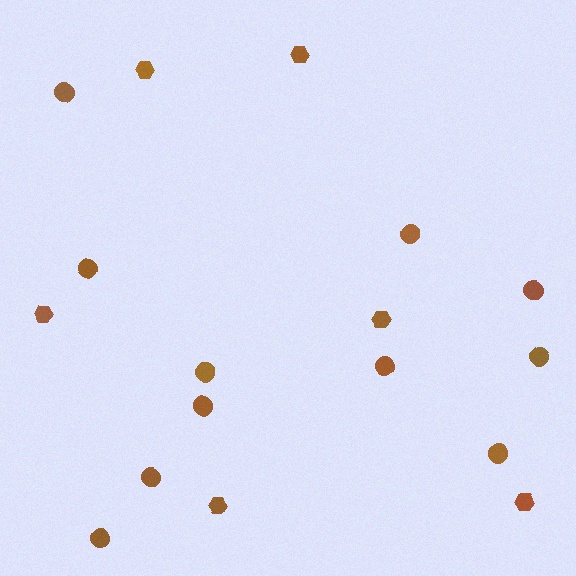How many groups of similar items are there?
There are 2 groups: one group of hexagons (6) and one group of circles (11).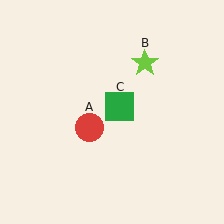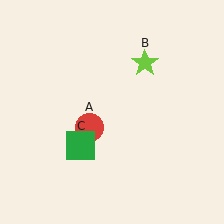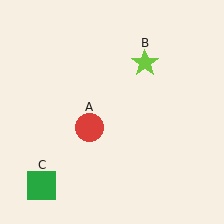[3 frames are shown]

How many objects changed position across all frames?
1 object changed position: green square (object C).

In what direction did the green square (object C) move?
The green square (object C) moved down and to the left.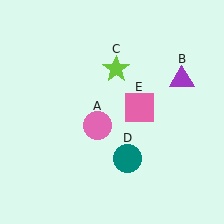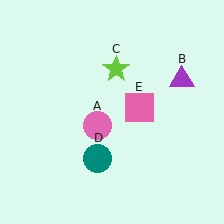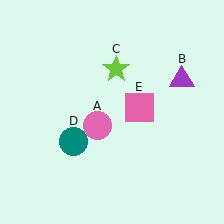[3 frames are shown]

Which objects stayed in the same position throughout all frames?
Pink circle (object A) and purple triangle (object B) and lime star (object C) and pink square (object E) remained stationary.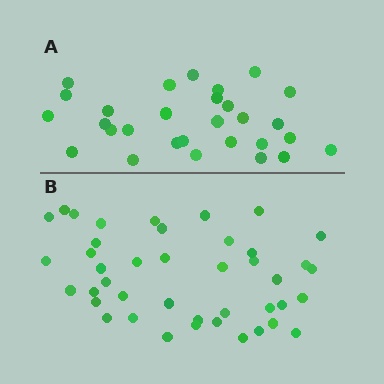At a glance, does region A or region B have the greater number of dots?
Region B (the bottom region) has more dots.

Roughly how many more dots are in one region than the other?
Region B has approximately 15 more dots than region A.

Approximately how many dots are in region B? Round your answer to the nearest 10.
About 40 dots. (The exact count is 42, which rounds to 40.)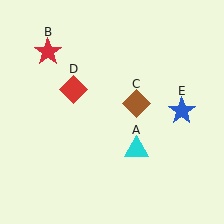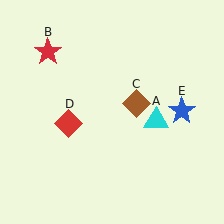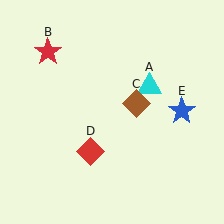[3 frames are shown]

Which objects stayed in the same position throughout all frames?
Red star (object B) and brown diamond (object C) and blue star (object E) remained stationary.